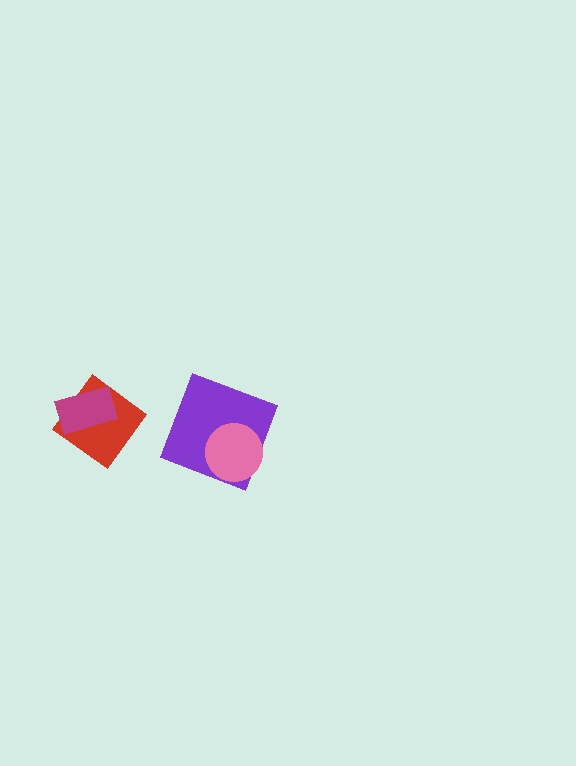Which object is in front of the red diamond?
The magenta rectangle is in front of the red diamond.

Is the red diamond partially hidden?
Yes, it is partially covered by another shape.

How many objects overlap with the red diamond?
1 object overlaps with the red diamond.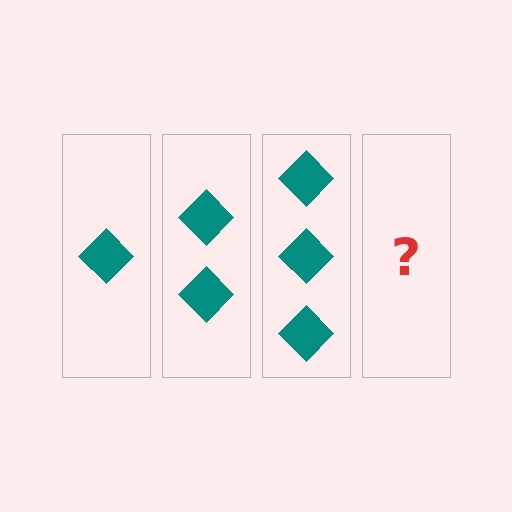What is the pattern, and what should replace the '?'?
The pattern is that each step adds one more diamond. The '?' should be 4 diamonds.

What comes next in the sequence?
The next element should be 4 diamonds.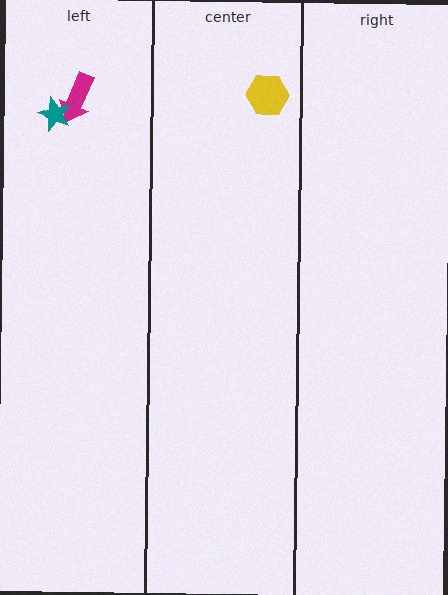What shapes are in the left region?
The magenta arrow, the teal star.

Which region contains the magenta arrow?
The left region.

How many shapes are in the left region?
2.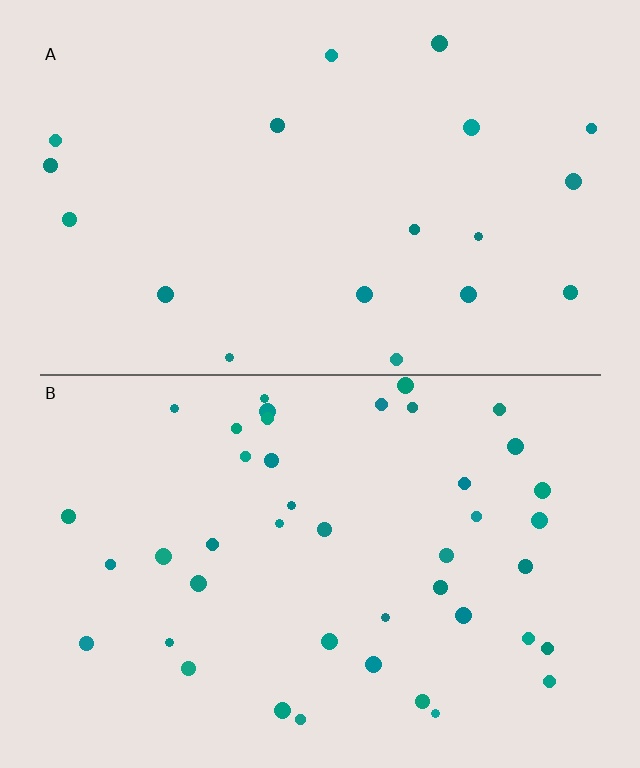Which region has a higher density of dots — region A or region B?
B (the bottom).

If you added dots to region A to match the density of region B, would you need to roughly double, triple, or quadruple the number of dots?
Approximately double.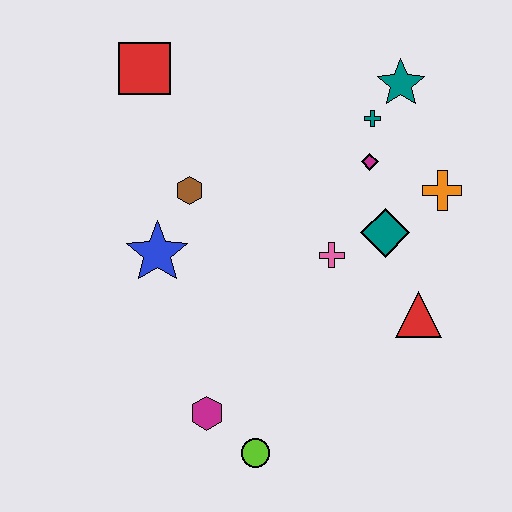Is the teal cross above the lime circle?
Yes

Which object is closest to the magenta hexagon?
The lime circle is closest to the magenta hexagon.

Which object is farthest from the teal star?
The lime circle is farthest from the teal star.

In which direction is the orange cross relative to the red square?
The orange cross is to the right of the red square.